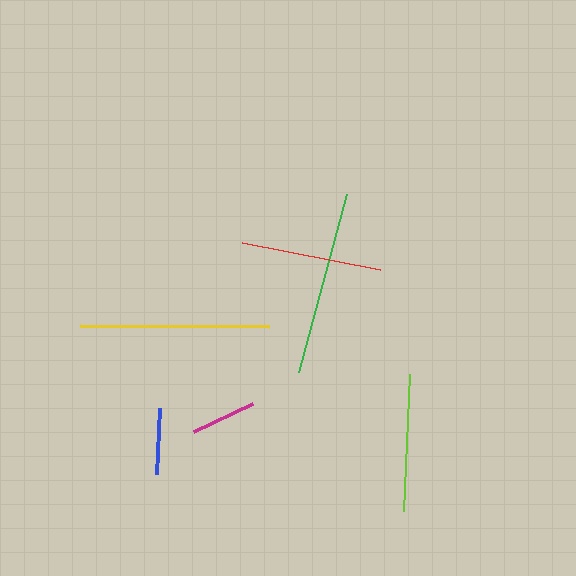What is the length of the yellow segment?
The yellow segment is approximately 189 pixels long.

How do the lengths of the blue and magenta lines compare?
The blue and magenta lines are approximately the same length.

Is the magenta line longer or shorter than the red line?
The red line is longer than the magenta line.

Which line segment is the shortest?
The magenta line is the shortest at approximately 65 pixels.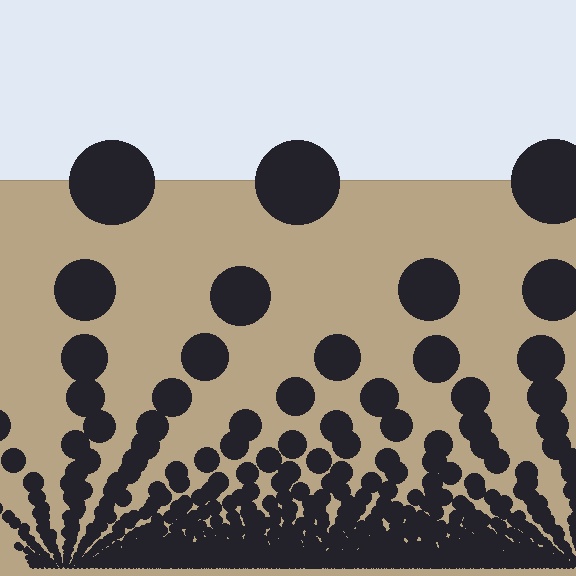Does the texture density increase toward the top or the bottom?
Density increases toward the bottom.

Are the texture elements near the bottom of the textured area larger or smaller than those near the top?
Smaller. The gradient is inverted — elements near the bottom are smaller and denser.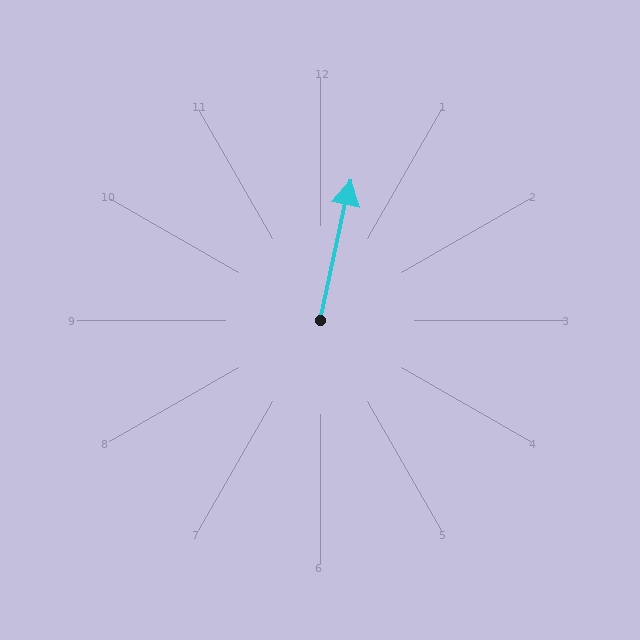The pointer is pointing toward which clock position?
Roughly 12 o'clock.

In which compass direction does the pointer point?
North.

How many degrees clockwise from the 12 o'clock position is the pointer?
Approximately 12 degrees.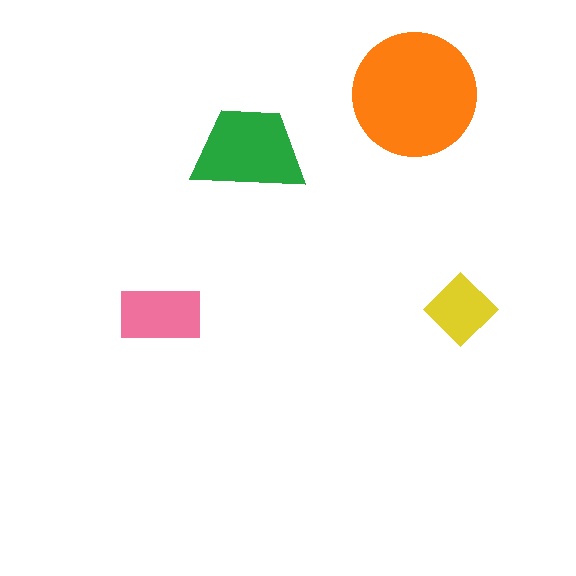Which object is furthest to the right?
The yellow diamond is rightmost.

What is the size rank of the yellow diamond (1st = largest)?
4th.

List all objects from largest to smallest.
The orange circle, the green trapezoid, the pink rectangle, the yellow diamond.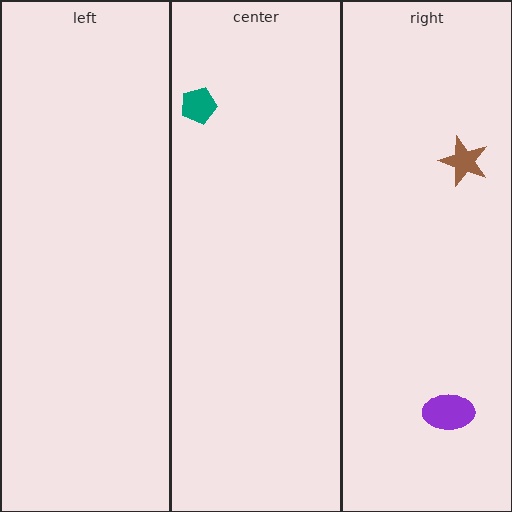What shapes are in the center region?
The teal pentagon.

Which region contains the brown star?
The right region.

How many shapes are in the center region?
1.